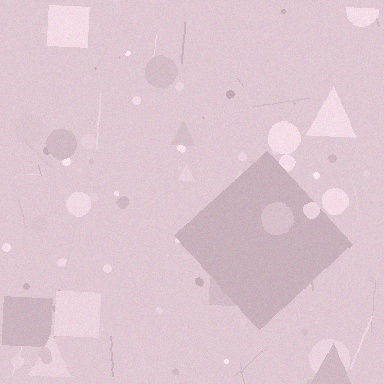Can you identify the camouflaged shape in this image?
The camouflaged shape is a diamond.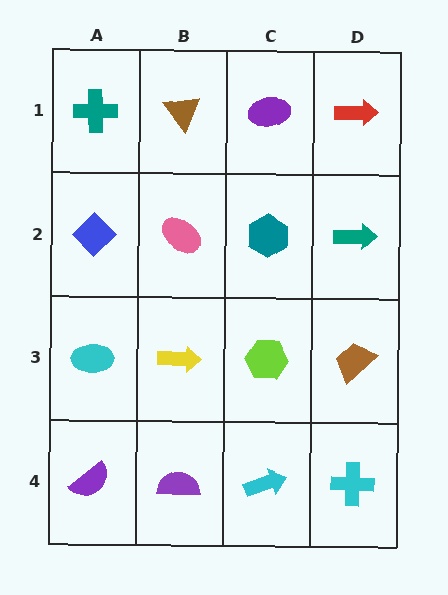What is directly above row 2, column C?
A purple ellipse.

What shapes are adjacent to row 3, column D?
A teal arrow (row 2, column D), a cyan cross (row 4, column D), a lime hexagon (row 3, column C).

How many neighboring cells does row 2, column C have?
4.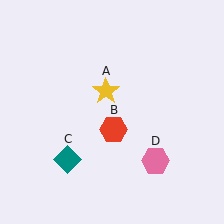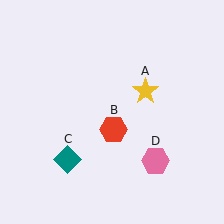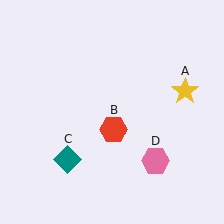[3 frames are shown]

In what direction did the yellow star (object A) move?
The yellow star (object A) moved right.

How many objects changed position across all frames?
1 object changed position: yellow star (object A).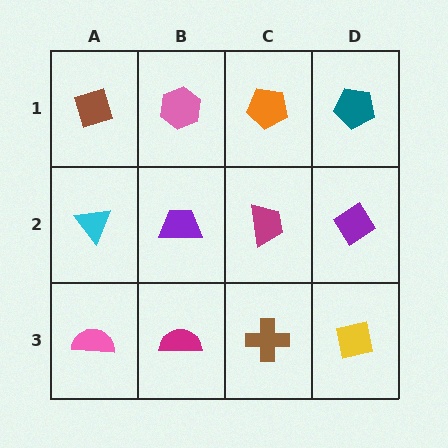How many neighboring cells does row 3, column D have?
2.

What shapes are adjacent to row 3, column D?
A purple diamond (row 2, column D), a brown cross (row 3, column C).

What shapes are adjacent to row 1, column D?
A purple diamond (row 2, column D), an orange pentagon (row 1, column C).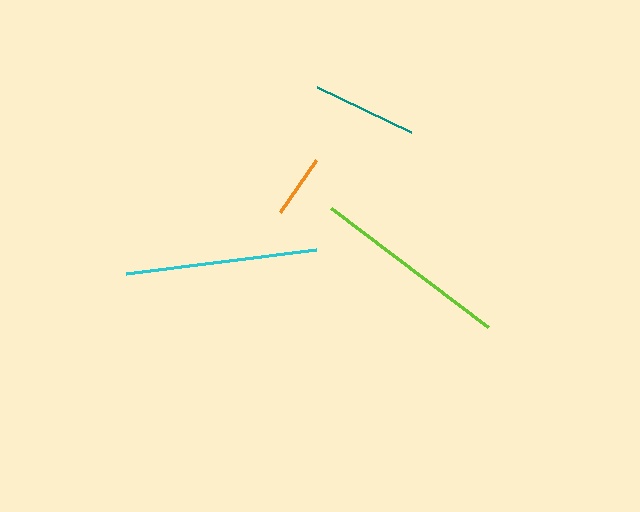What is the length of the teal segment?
The teal segment is approximately 104 pixels long.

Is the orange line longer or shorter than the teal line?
The teal line is longer than the orange line.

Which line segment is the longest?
The lime line is the longest at approximately 197 pixels.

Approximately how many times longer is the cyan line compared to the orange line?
The cyan line is approximately 3.0 times the length of the orange line.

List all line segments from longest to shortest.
From longest to shortest: lime, cyan, teal, orange.